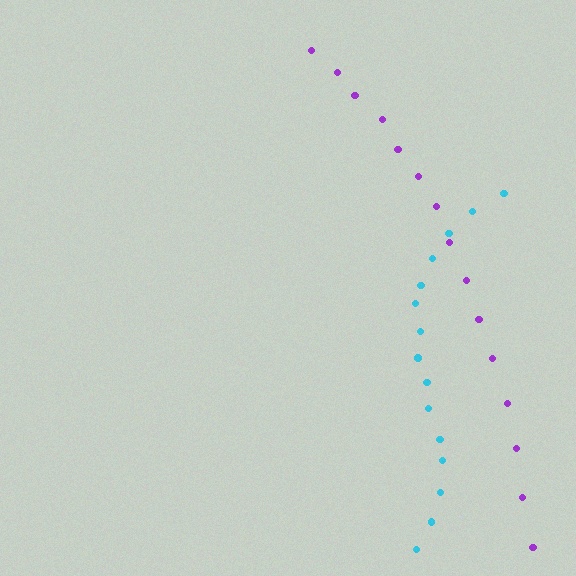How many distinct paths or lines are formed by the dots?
There are 2 distinct paths.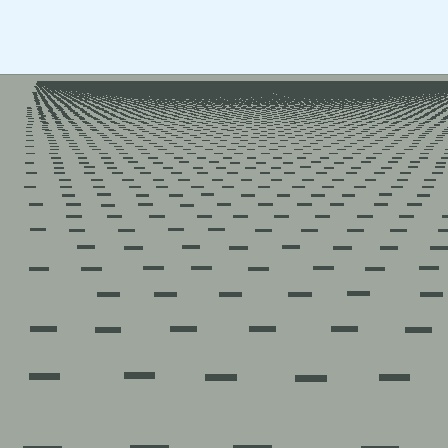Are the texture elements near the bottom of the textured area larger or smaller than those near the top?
Larger. Near the bottom, elements are closer to the viewer and appear at a bigger on-screen size.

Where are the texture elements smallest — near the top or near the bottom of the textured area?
Near the top.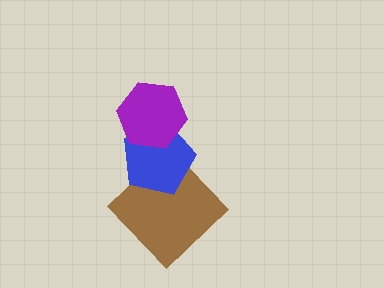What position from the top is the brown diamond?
The brown diamond is 3rd from the top.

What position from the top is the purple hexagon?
The purple hexagon is 1st from the top.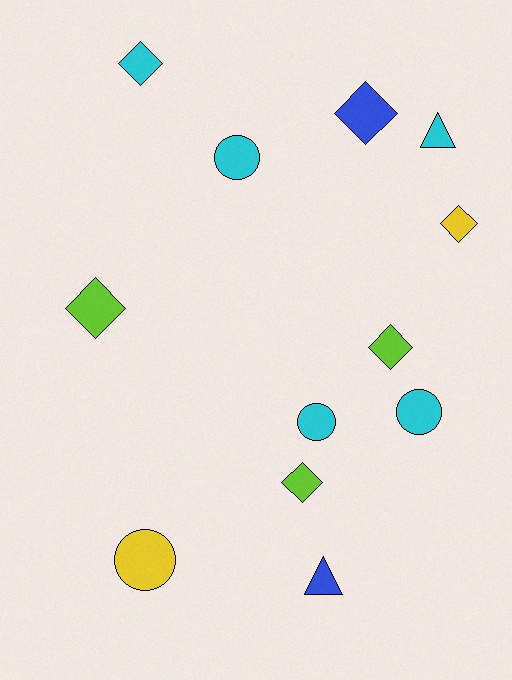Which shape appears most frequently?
Diamond, with 6 objects.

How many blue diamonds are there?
There is 1 blue diamond.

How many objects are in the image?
There are 12 objects.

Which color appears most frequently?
Cyan, with 5 objects.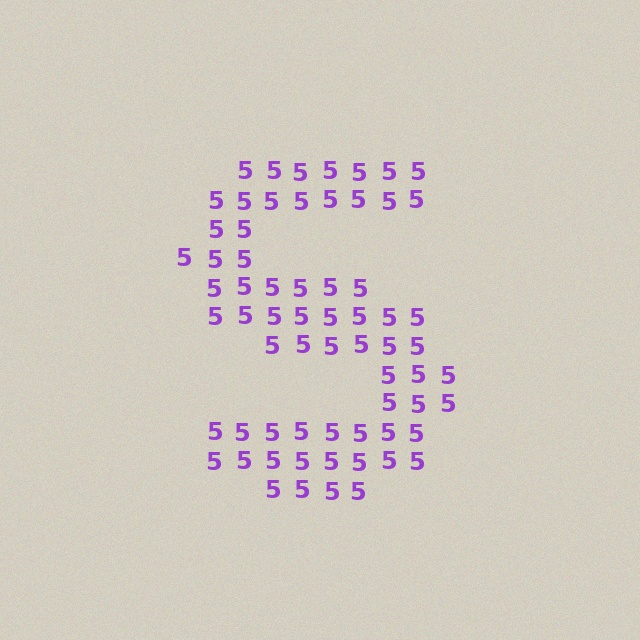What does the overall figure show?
The overall figure shows the letter S.